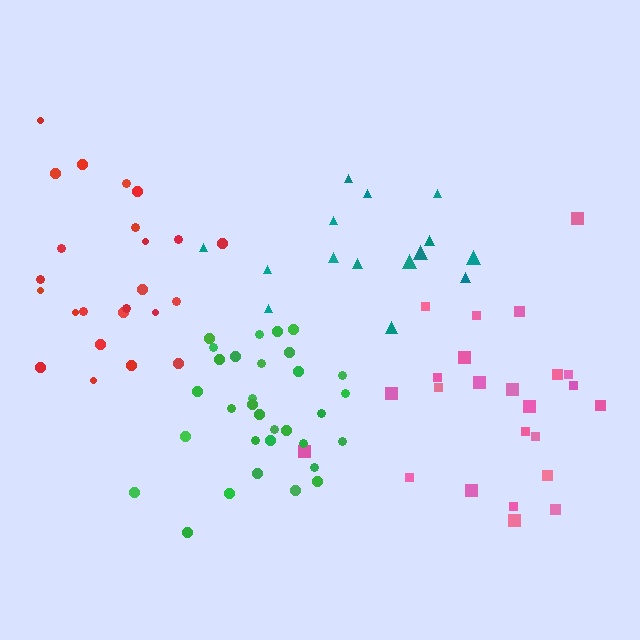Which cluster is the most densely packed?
Green.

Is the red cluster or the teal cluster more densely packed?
Red.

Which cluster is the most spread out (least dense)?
Teal.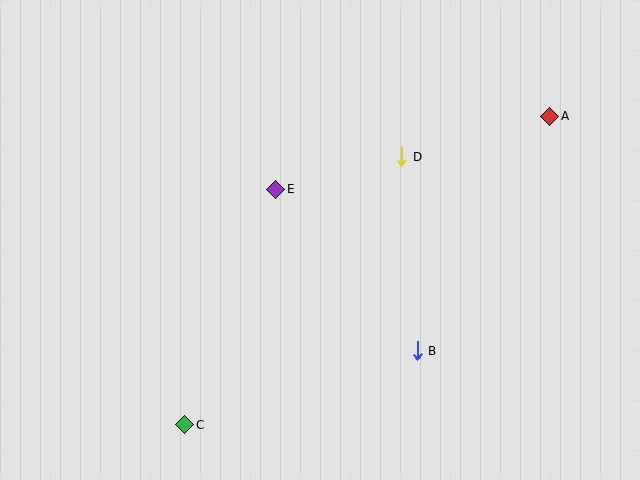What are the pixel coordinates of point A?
Point A is at (550, 116).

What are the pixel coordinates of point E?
Point E is at (276, 189).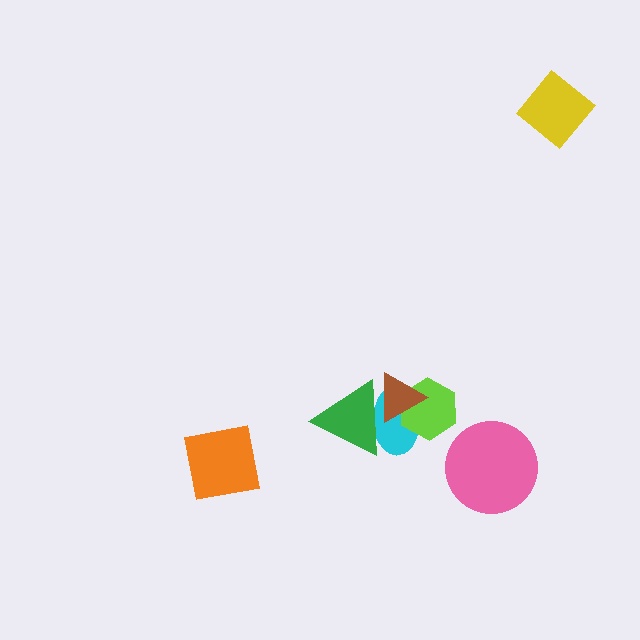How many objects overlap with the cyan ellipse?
3 objects overlap with the cyan ellipse.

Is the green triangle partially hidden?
Yes, it is partially covered by another shape.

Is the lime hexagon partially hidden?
Yes, it is partially covered by another shape.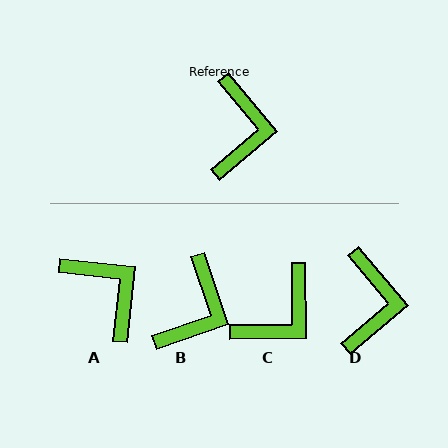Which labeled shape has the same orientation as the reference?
D.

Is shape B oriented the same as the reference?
No, it is off by about 22 degrees.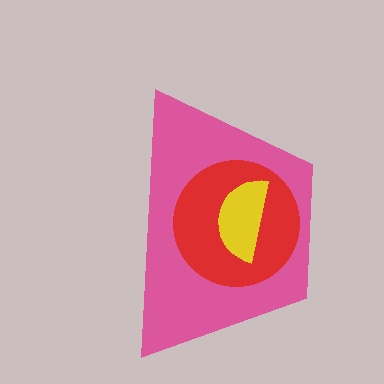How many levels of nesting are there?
3.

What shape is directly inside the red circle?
The yellow semicircle.